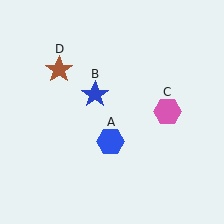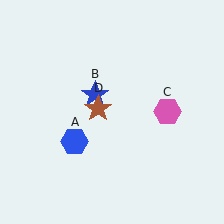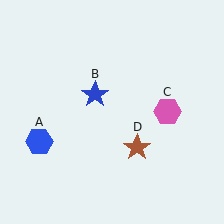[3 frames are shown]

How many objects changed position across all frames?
2 objects changed position: blue hexagon (object A), brown star (object D).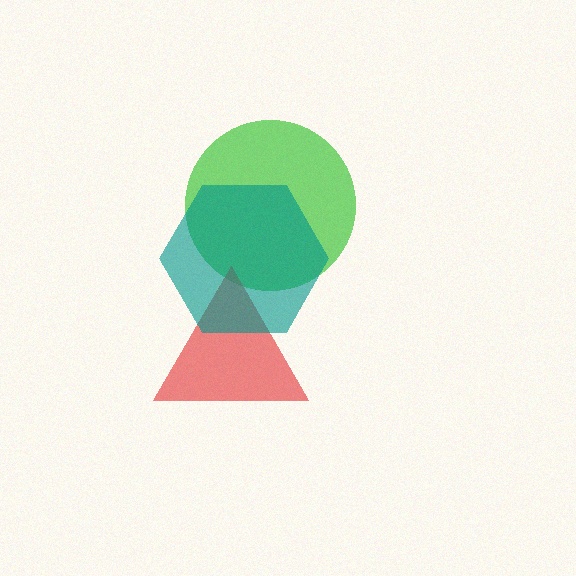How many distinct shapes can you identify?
There are 3 distinct shapes: a green circle, a red triangle, a teal hexagon.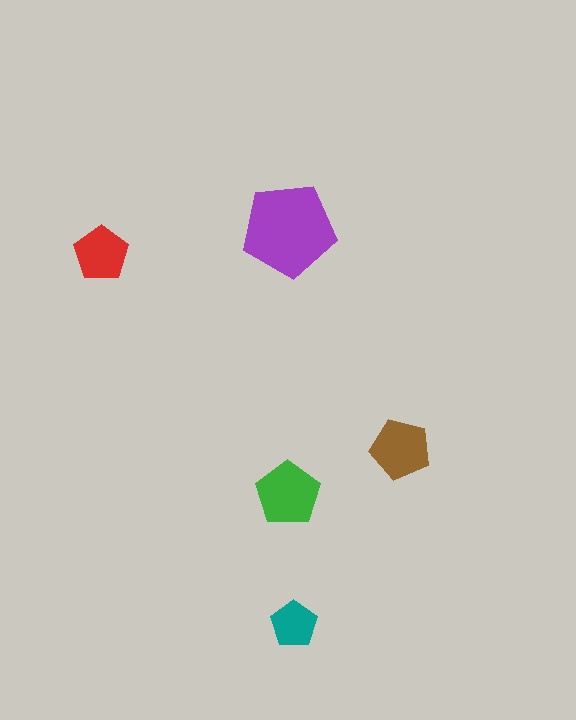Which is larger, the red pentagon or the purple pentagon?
The purple one.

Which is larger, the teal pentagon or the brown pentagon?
The brown one.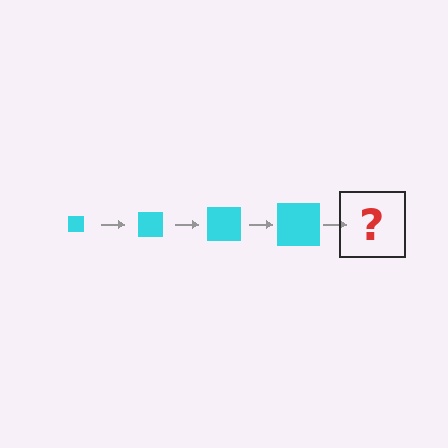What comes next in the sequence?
The next element should be a cyan square, larger than the previous one.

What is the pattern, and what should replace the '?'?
The pattern is that the square gets progressively larger each step. The '?' should be a cyan square, larger than the previous one.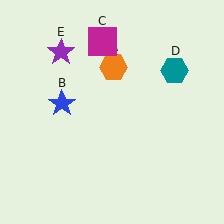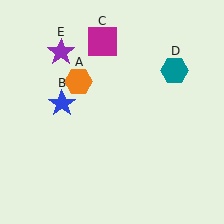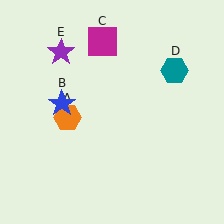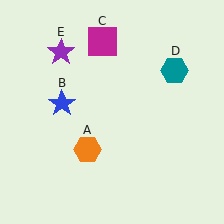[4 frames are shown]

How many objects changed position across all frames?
1 object changed position: orange hexagon (object A).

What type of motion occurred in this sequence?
The orange hexagon (object A) rotated counterclockwise around the center of the scene.